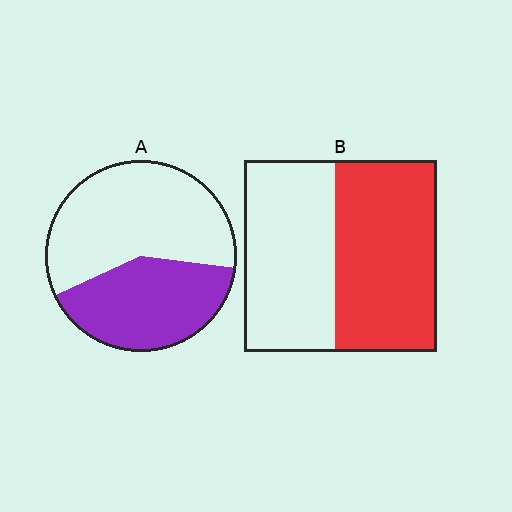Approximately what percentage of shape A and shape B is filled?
A is approximately 40% and B is approximately 55%.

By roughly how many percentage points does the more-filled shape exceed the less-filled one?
By roughly 10 percentage points (B over A).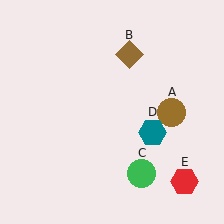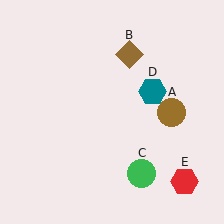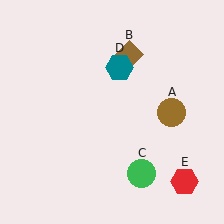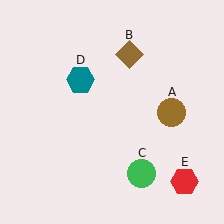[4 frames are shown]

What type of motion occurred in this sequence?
The teal hexagon (object D) rotated counterclockwise around the center of the scene.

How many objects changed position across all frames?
1 object changed position: teal hexagon (object D).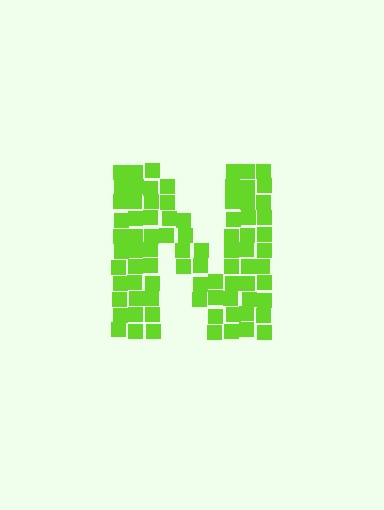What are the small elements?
The small elements are squares.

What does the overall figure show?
The overall figure shows the letter N.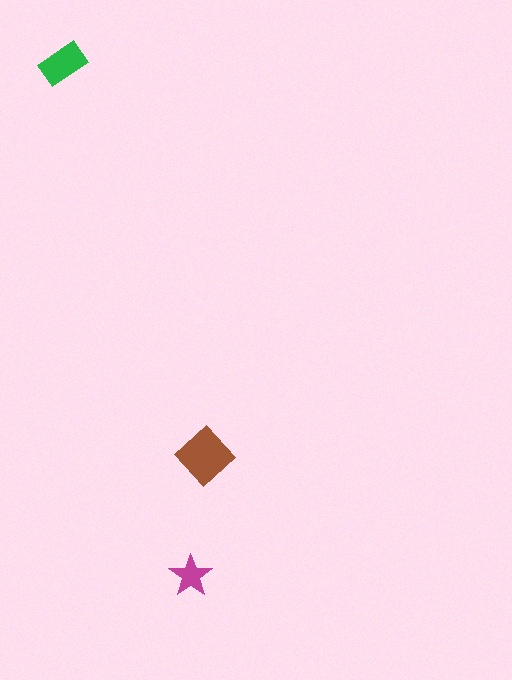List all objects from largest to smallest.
The brown diamond, the green rectangle, the magenta star.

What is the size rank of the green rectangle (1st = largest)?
2nd.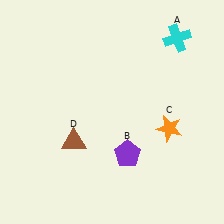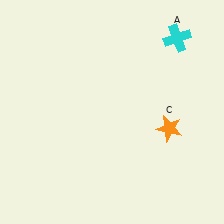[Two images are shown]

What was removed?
The brown triangle (D), the purple pentagon (B) were removed in Image 2.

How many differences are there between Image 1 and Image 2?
There are 2 differences between the two images.